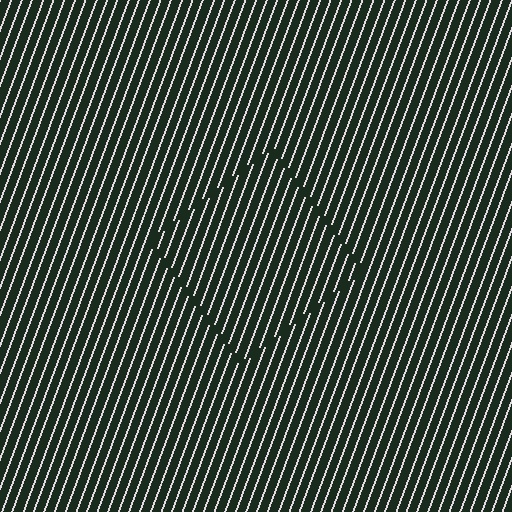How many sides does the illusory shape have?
4 sides — the line-ends trace a square.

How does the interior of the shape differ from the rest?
The interior of the shape contains the same grating, shifted by half a period — the contour is defined by the phase discontinuity where line-ends from the inner and outer gratings abut.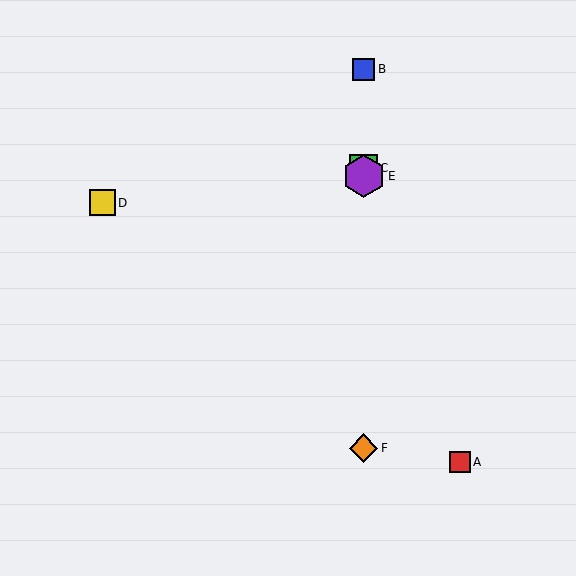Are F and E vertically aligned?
Yes, both are at x≈364.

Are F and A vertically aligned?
No, F is at x≈364 and A is at x≈460.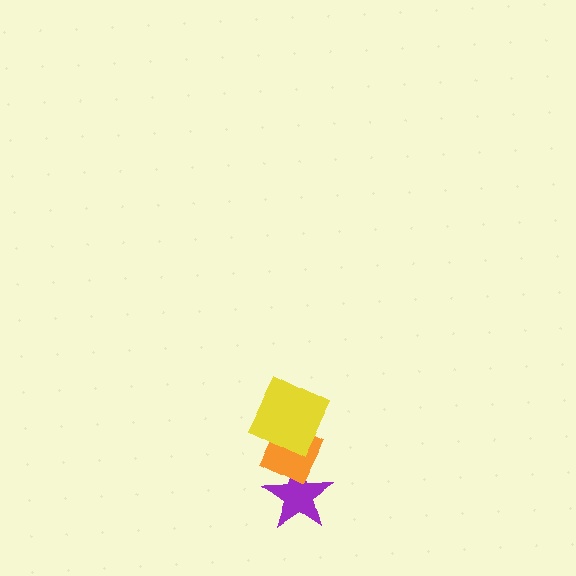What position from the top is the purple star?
The purple star is 3rd from the top.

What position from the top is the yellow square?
The yellow square is 1st from the top.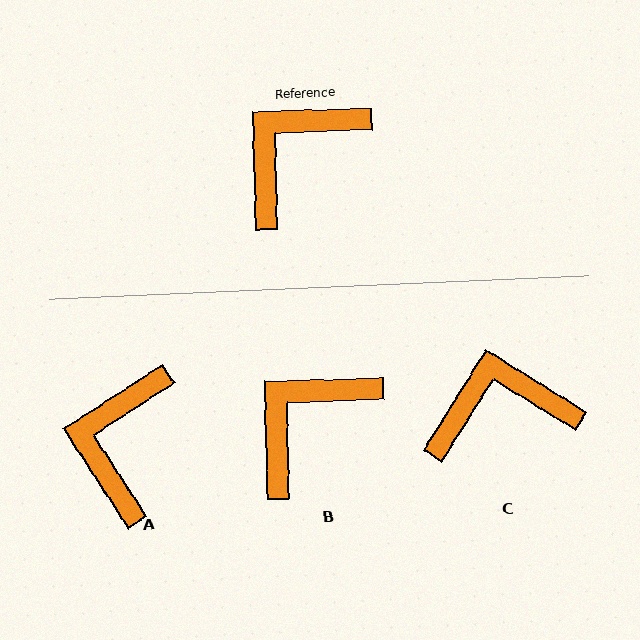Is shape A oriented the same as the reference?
No, it is off by about 32 degrees.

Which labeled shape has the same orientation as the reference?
B.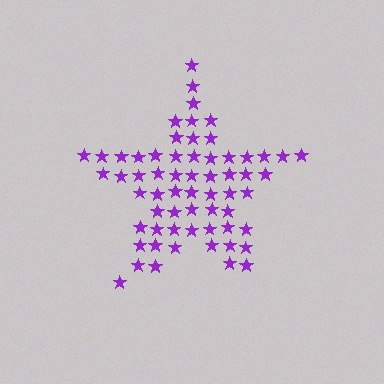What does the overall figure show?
The overall figure shows a star.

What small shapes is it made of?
It is made of small stars.